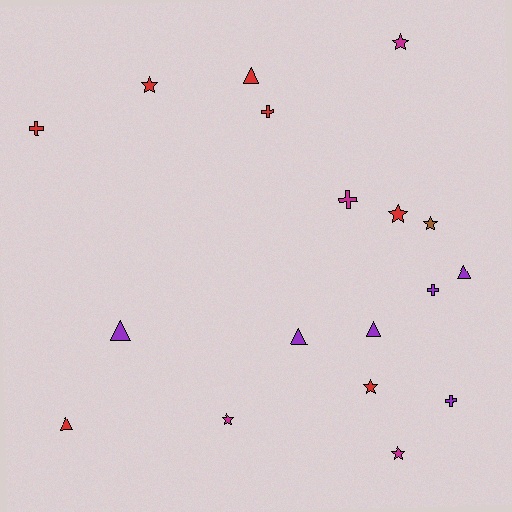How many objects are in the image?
There are 18 objects.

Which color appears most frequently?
Red, with 7 objects.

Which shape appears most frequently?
Star, with 7 objects.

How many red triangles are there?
There are 2 red triangles.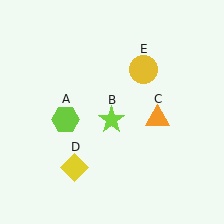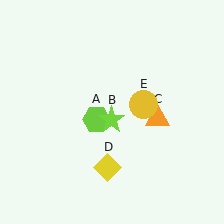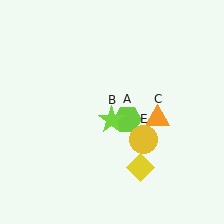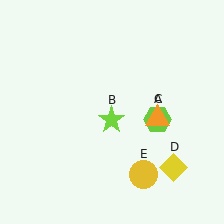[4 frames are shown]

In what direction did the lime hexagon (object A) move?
The lime hexagon (object A) moved right.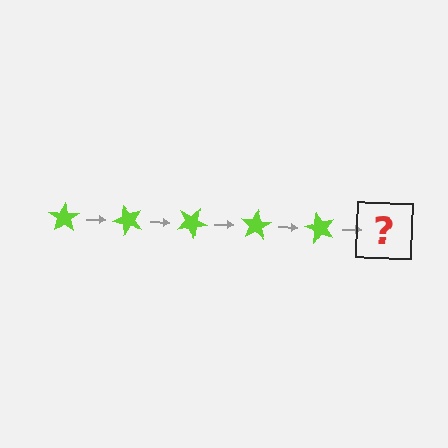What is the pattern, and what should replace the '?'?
The pattern is that the star rotates 50 degrees each step. The '?' should be a lime star rotated 250 degrees.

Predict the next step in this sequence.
The next step is a lime star rotated 250 degrees.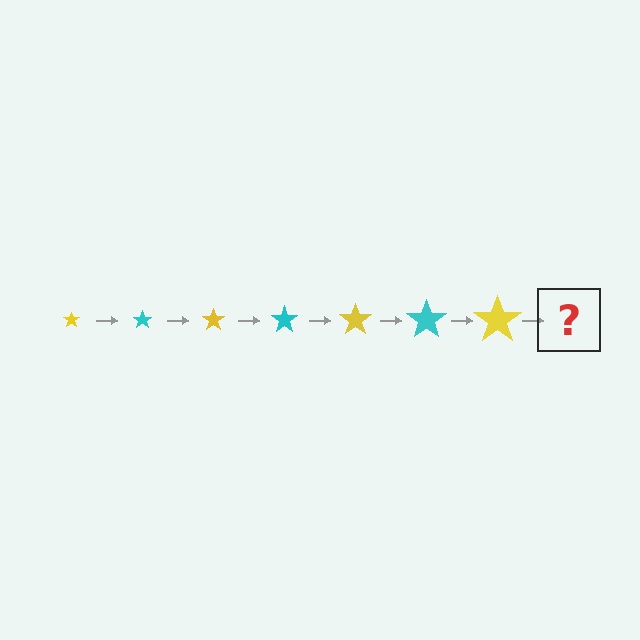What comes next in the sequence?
The next element should be a cyan star, larger than the previous one.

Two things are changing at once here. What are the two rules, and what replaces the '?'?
The two rules are that the star grows larger each step and the color cycles through yellow and cyan. The '?' should be a cyan star, larger than the previous one.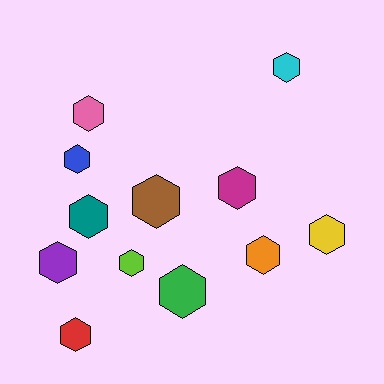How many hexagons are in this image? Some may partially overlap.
There are 12 hexagons.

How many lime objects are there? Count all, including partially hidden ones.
There is 1 lime object.